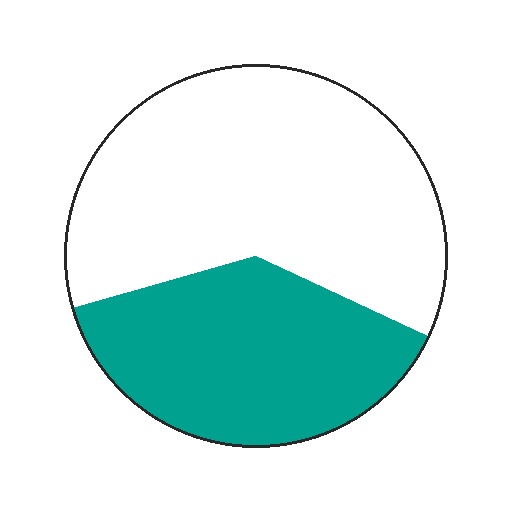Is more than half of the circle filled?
No.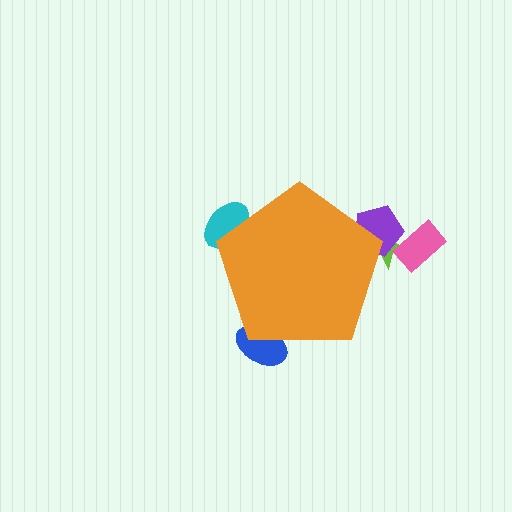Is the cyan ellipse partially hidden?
Yes, the cyan ellipse is partially hidden behind the orange pentagon.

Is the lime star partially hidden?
Yes, the lime star is partially hidden behind the orange pentagon.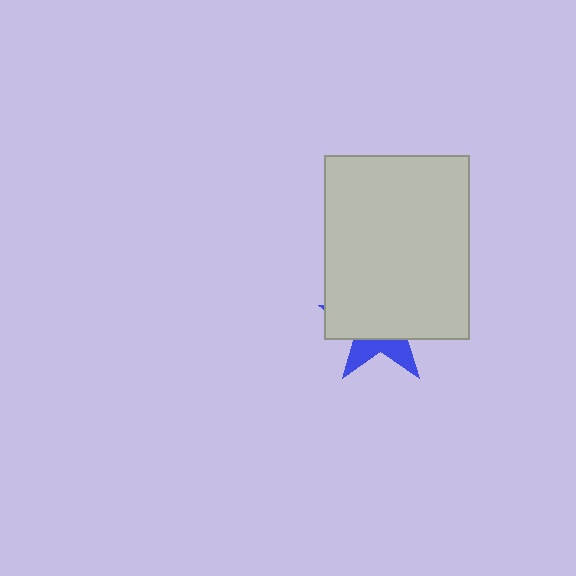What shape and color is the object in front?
The object in front is a light gray rectangle.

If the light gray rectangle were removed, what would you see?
You would see the complete blue star.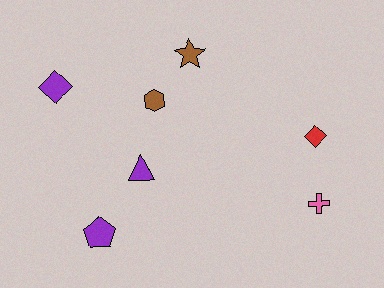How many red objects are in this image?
There is 1 red object.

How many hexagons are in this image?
There is 1 hexagon.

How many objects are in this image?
There are 7 objects.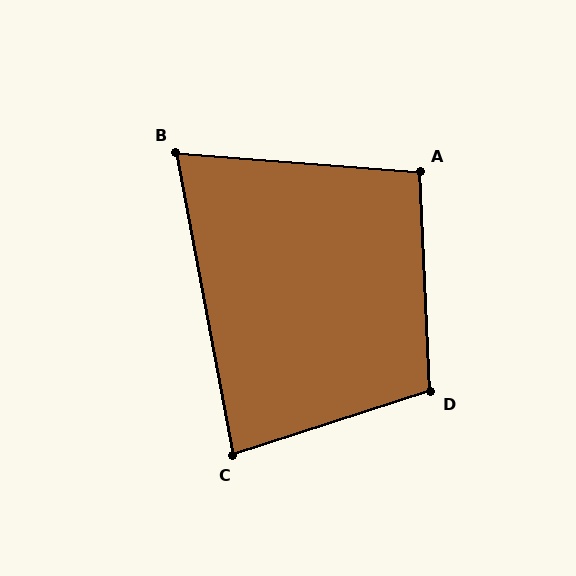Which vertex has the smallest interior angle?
B, at approximately 75 degrees.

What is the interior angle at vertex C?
Approximately 83 degrees (acute).